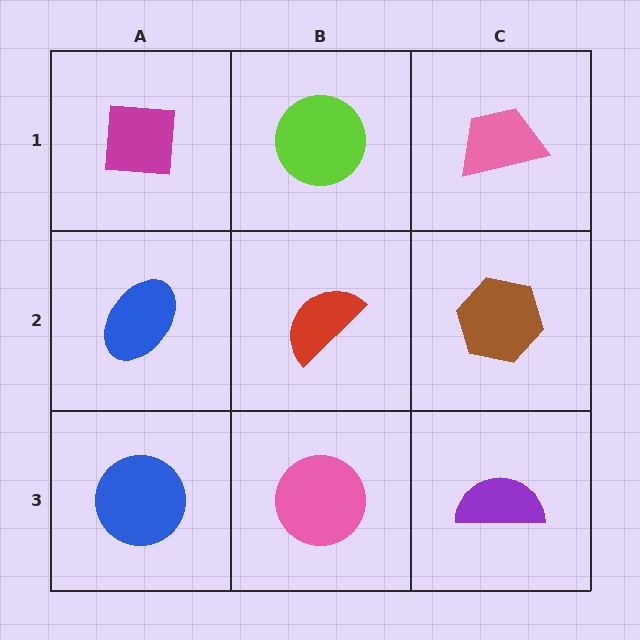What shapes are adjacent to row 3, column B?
A red semicircle (row 2, column B), a blue circle (row 3, column A), a purple semicircle (row 3, column C).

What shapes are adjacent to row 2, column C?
A pink trapezoid (row 1, column C), a purple semicircle (row 3, column C), a red semicircle (row 2, column B).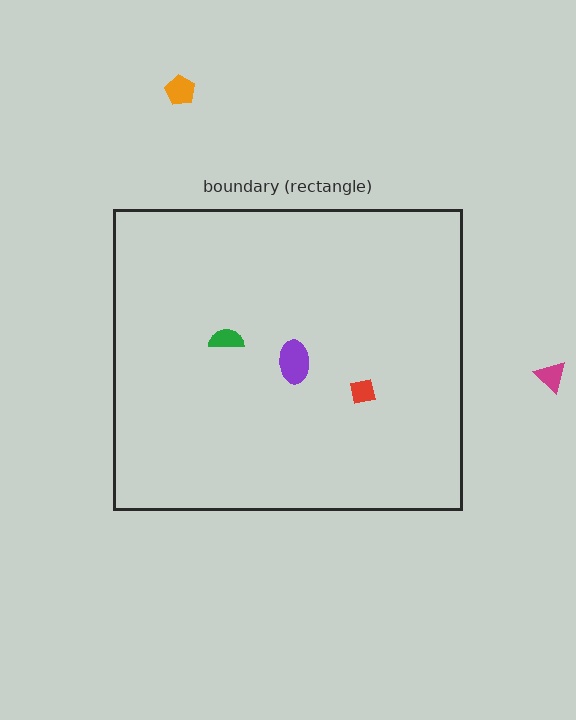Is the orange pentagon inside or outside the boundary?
Outside.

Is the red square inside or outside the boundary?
Inside.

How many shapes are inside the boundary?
3 inside, 2 outside.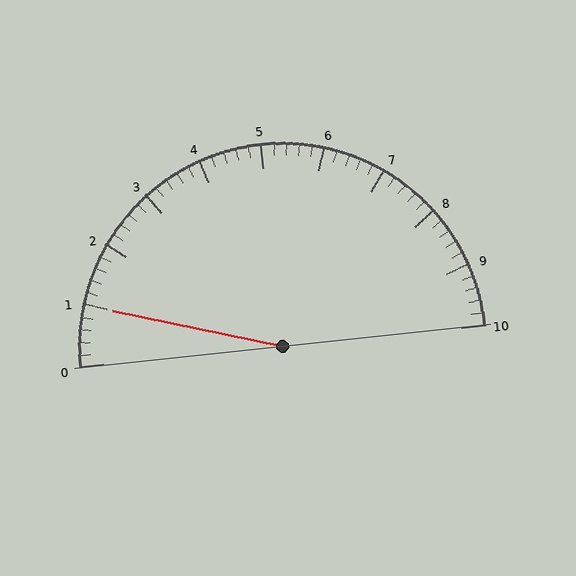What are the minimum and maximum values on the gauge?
The gauge ranges from 0 to 10.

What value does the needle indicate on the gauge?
The needle indicates approximately 1.0.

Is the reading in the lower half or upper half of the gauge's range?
The reading is in the lower half of the range (0 to 10).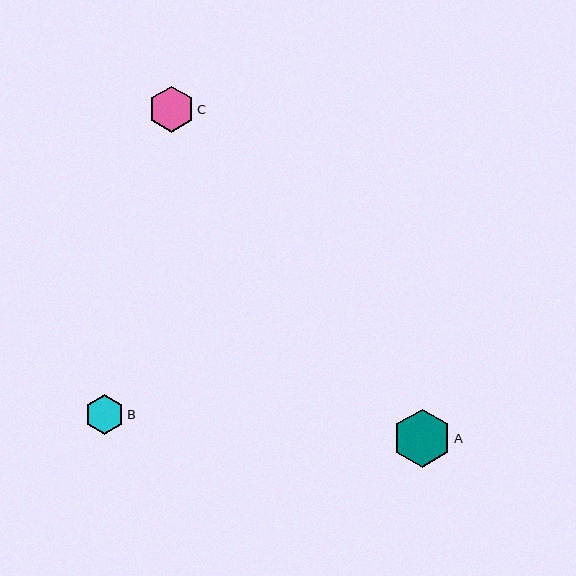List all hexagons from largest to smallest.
From largest to smallest: A, C, B.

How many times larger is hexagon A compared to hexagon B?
Hexagon A is approximately 1.5 times the size of hexagon B.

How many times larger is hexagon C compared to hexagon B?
Hexagon C is approximately 1.2 times the size of hexagon B.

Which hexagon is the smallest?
Hexagon B is the smallest with a size of approximately 40 pixels.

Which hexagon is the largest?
Hexagon A is the largest with a size of approximately 58 pixels.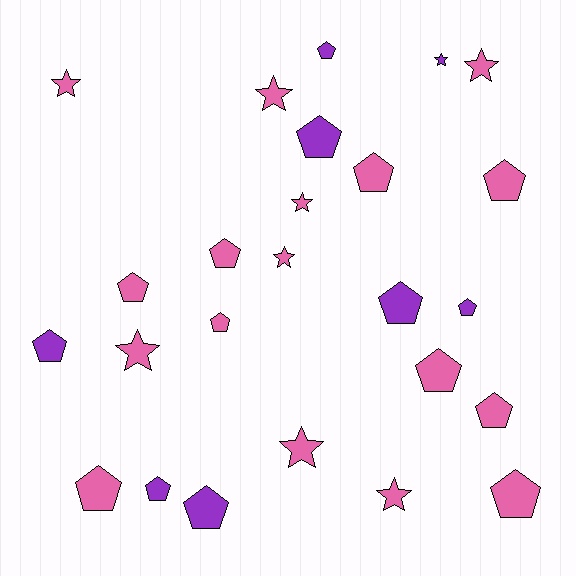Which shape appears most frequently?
Pentagon, with 16 objects.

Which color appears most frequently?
Pink, with 17 objects.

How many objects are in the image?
There are 25 objects.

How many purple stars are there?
There is 1 purple star.